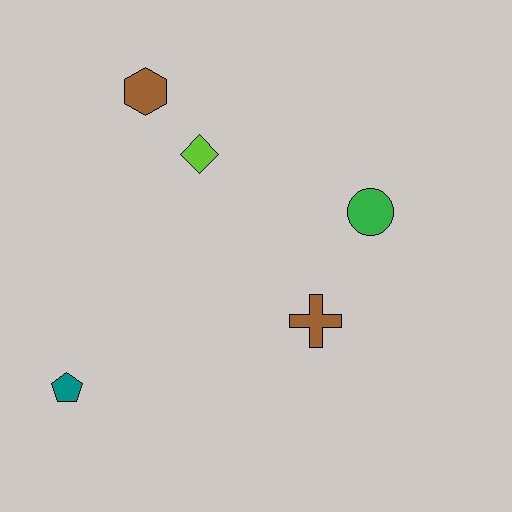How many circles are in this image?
There is 1 circle.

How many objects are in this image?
There are 5 objects.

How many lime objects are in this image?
There is 1 lime object.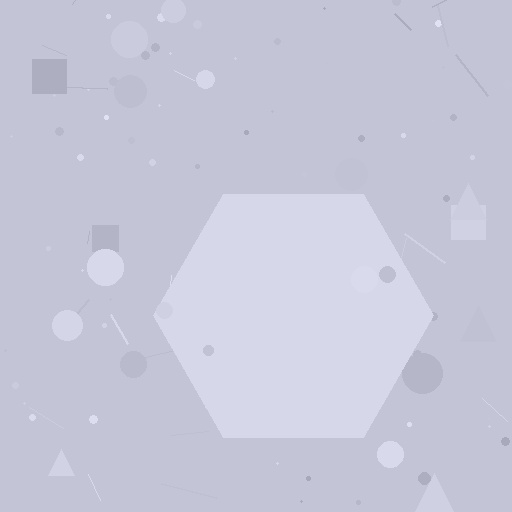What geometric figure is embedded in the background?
A hexagon is embedded in the background.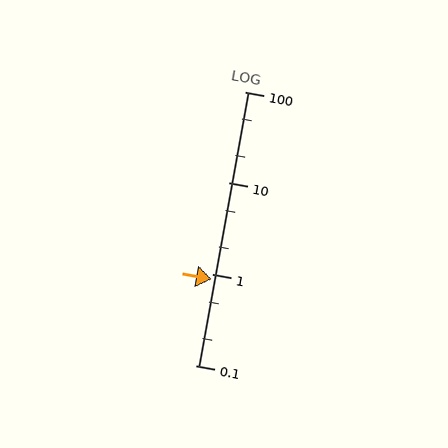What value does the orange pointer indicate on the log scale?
The pointer indicates approximately 0.89.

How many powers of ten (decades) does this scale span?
The scale spans 3 decades, from 0.1 to 100.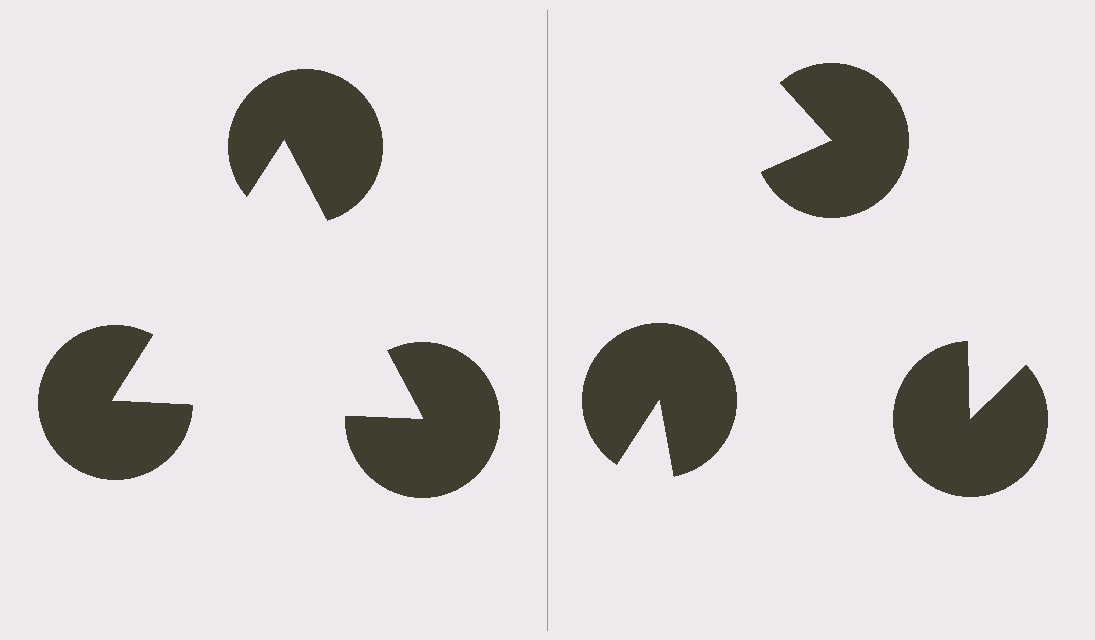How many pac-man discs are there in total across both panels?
6 — 3 on each side.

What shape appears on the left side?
An illusory triangle.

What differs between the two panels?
The pac-man discs are positioned identically on both sides; only the wedge orientations differ. On the left they align to a triangle; on the right they are misaligned.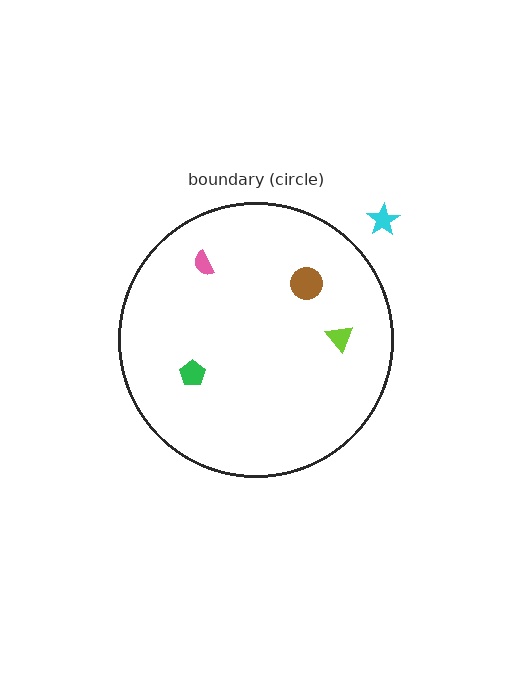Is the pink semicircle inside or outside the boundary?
Inside.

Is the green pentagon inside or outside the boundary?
Inside.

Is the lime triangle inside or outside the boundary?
Inside.